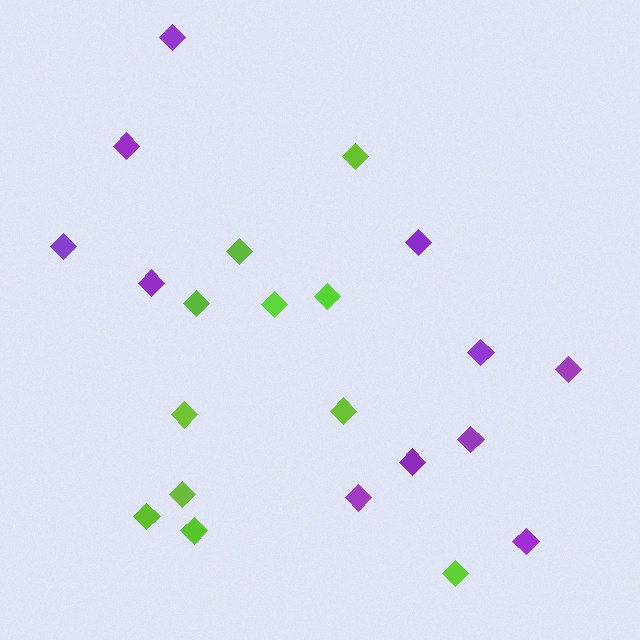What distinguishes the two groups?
There are 2 groups: one group of purple diamonds (11) and one group of lime diamonds (11).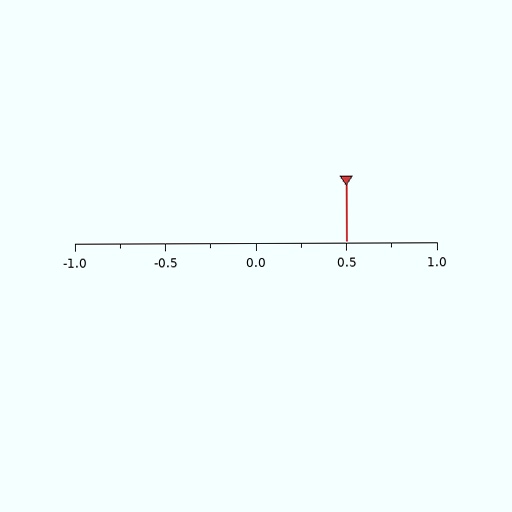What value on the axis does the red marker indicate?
The marker indicates approximately 0.5.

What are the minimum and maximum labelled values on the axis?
The axis runs from -1.0 to 1.0.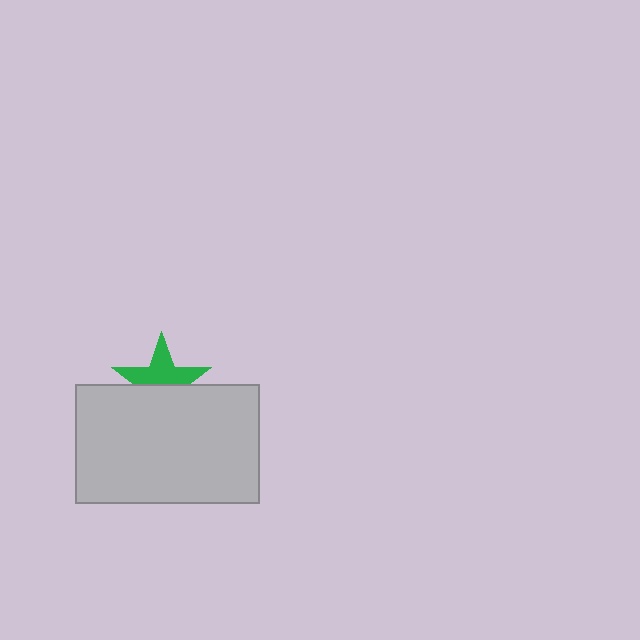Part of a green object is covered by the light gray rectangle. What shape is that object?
It is a star.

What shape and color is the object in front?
The object in front is a light gray rectangle.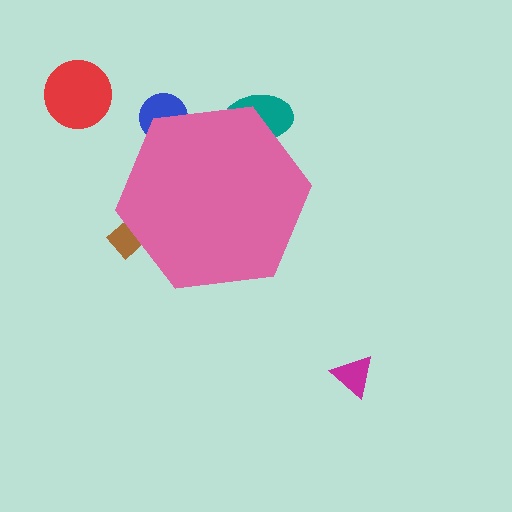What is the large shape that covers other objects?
A pink hexagon.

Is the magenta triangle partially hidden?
No, the magenta triangle is fully visible.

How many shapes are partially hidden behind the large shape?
3 shapes are partially hidden.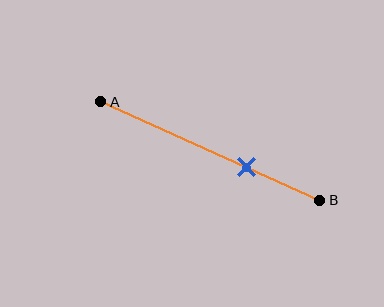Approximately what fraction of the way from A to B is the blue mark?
The blue mark is approximately 65% of the way from A to B.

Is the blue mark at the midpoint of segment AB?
No, the mark is at about 65% from A, not at the 50% midpoint.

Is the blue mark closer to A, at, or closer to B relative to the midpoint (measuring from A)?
The blue mark is closer to point B than the midpoint of segment AB.